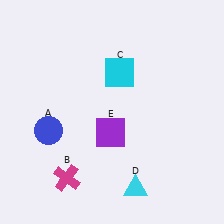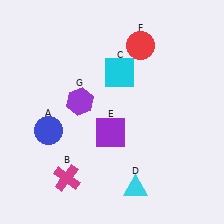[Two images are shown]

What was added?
A red circle (F), a purple hexagon (G) were added in Image 2.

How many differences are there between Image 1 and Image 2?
There are 2 differences between the two images.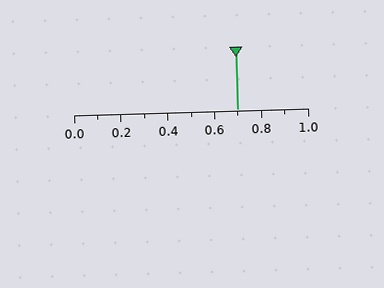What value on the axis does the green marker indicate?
The marker indicates approximately 0.7.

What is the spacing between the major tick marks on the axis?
The major ticks are spaced 0.2 apart.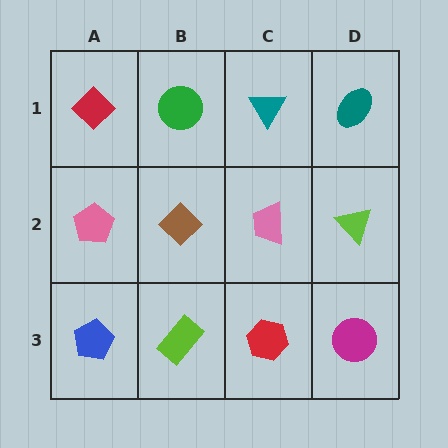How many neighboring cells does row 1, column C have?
3.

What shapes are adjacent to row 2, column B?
A green circle (row 1, column B), a lime rectangle (row 3, column B), a pink pentagon (row 2, column A), a pink trapezoid (row 2, column C).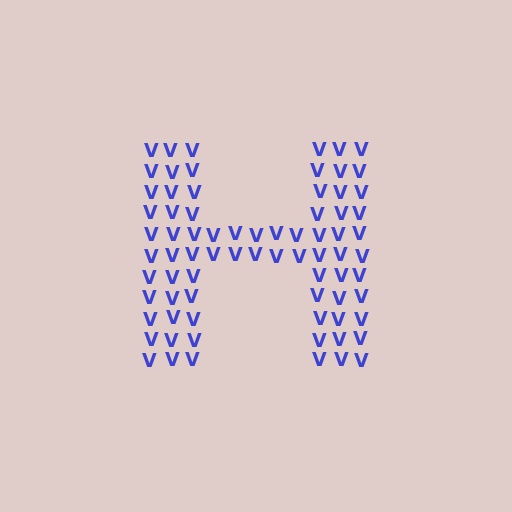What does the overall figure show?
The overall figure shows the letter H.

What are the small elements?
The small elements are letter V's.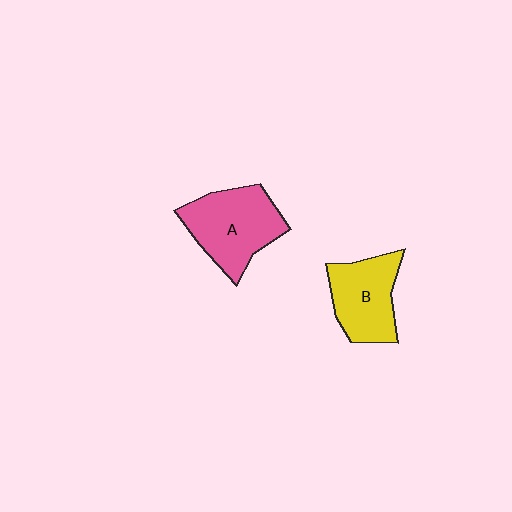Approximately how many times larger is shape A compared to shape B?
Approximately 1.2 times.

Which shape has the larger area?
Shape A (pink).